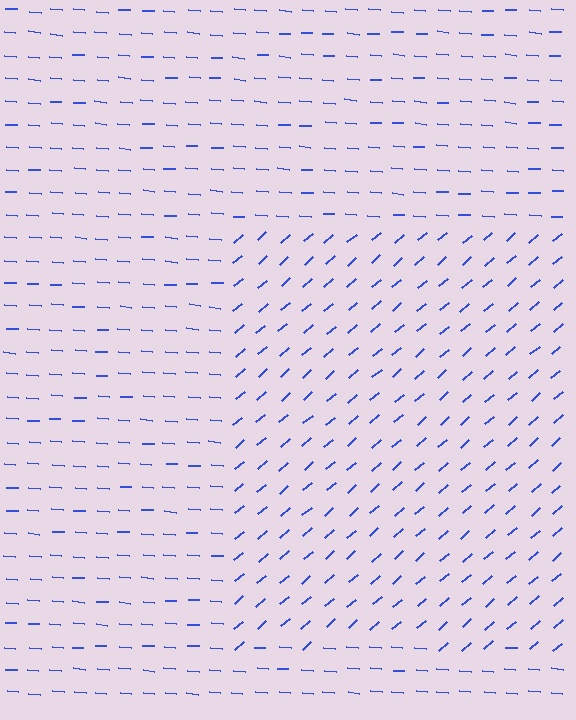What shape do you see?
I see a rectangle.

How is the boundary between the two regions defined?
The boundary is defined purely by a change in line orientation (approximately 45 degrees difference). All lines are the same color and thickness.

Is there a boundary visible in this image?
Yes, there is a texture boundary formed by a change in line orientation.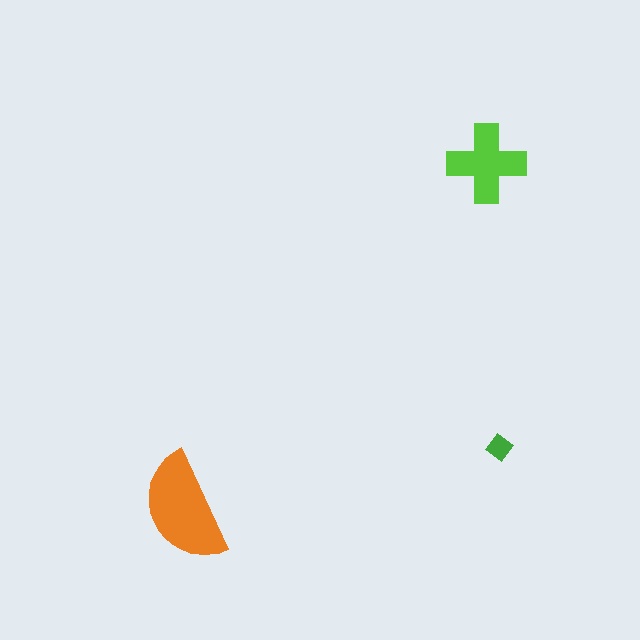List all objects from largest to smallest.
The orange semicircle, the lime cross, the green diamond.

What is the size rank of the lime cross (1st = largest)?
2nd.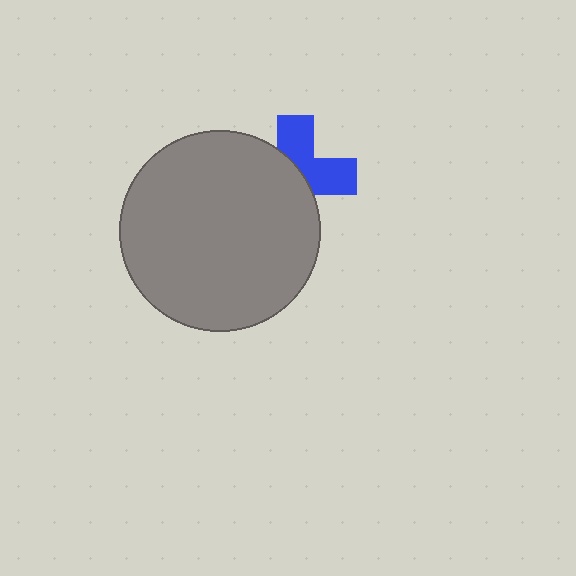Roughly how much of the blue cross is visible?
About half of it is visible (roughly 45%).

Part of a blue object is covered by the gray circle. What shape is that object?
It is a cross.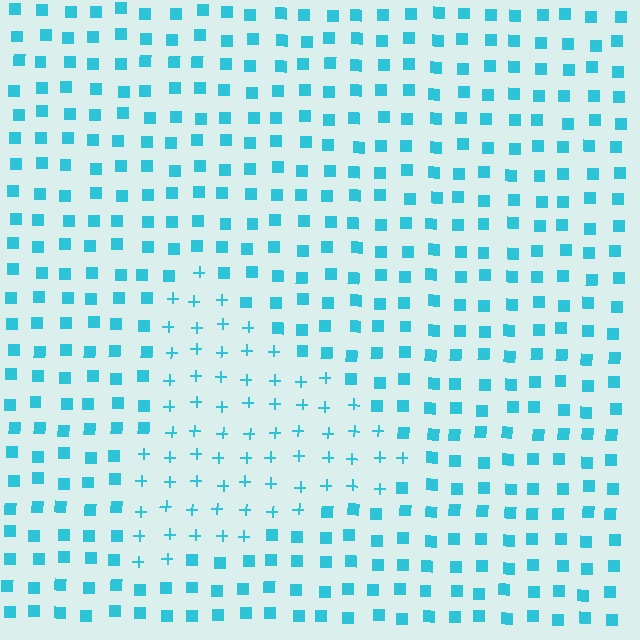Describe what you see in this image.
The image is filled with small cyan elements arranged in a uniform grid. A triangle-shaped region contains plus signs, while the surrounding area contains squares. The boundary is defined purely by the change in element shape.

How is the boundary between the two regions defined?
The boundary is defined by a change in element shape: plus signs inside vs. squares outside. All elements share the same color and spacing.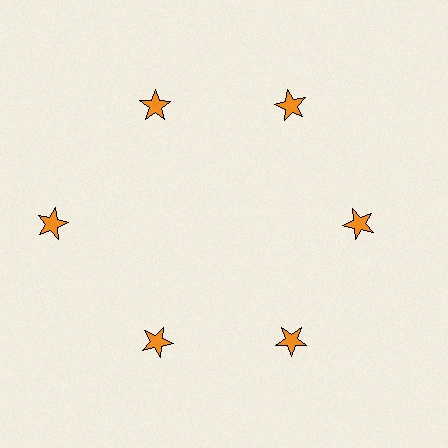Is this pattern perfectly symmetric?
No. The 6 orange stars are arranged in a ring, but one element near the 9 o'clock position is pushed outward from the center, breaking the 6-fold rotational symmetry.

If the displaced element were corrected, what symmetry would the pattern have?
It would have 6-fold rotational symmetry — the pattern would map onto itself every 60 degrees.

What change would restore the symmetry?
The symmetry would be restored by moving it inward, back onto the ring so that all 6 stars sit at equal angles and equal distance from the center.